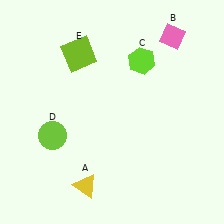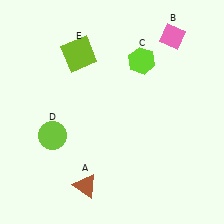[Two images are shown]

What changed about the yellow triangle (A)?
In Image 1, A is yellow. In Image 2, it changed to brown.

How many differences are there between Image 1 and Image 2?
There is 1 difference between the two images.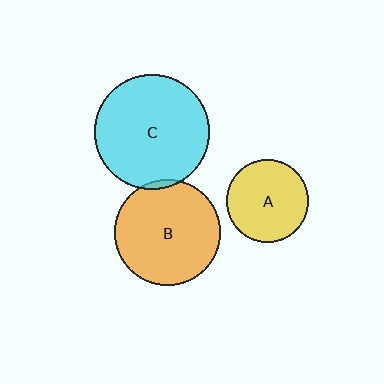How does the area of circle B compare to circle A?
Approximately 1.7 times.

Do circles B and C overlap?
Yes.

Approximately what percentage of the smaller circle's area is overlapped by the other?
Approximately 5%.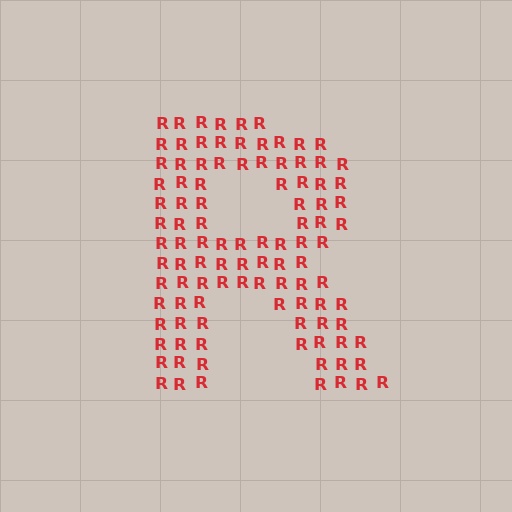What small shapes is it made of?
It is made of small letter R's.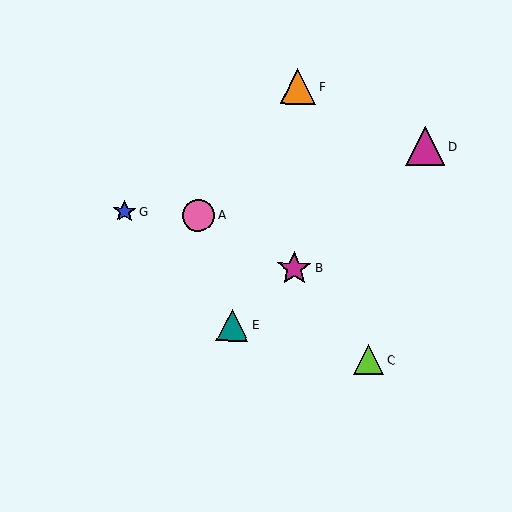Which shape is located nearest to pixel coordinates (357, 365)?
The lime triangle (labeled C) at (369, 360) is nearest to that location.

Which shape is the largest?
The magenta triangle (labeled D) is the largest.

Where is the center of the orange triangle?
The center of the orange triangle is at (298, 86).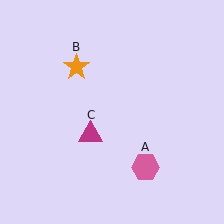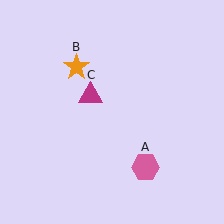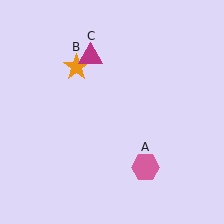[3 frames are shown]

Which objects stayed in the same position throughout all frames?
Pink hexagon (object A) and orange star (object B) remained stationary.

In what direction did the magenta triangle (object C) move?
The magenta triangle (object C) moved up.